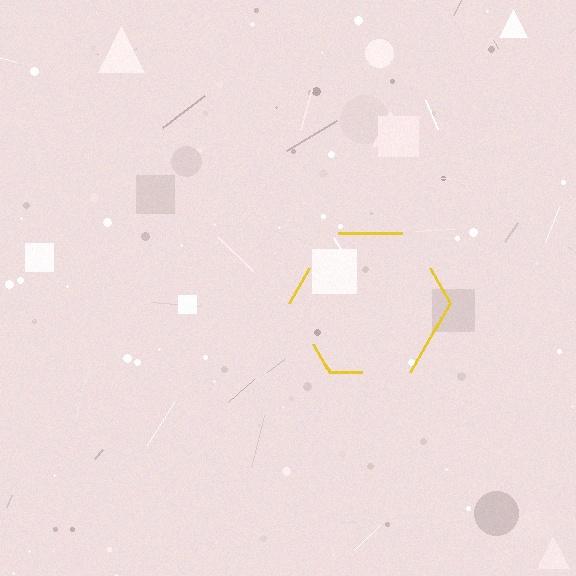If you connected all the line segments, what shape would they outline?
They would outline a hexagon.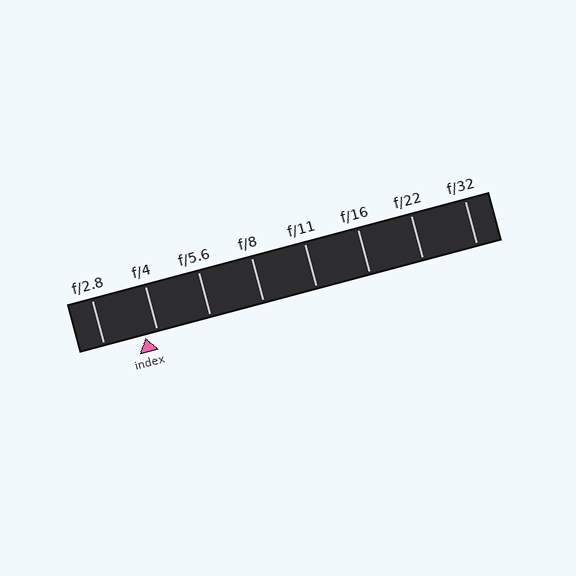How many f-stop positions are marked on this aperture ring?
There are 8 f-stop positions marked.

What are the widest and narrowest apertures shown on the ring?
The widest aperture shown is f/2.8 and the narrowest is f/32.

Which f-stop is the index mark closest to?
The index mark is closest to f/4.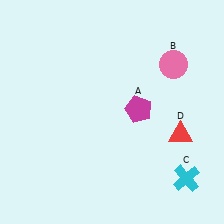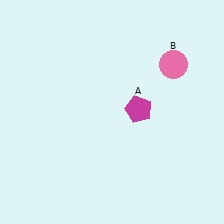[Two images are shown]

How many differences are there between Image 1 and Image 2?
There are 2 differences between the two images.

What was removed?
The red triangle (D), the cyan cross (C) were removed in Image 2.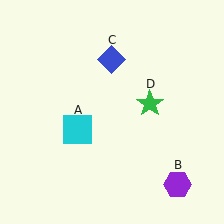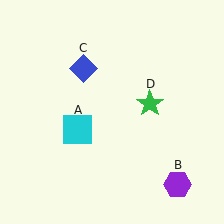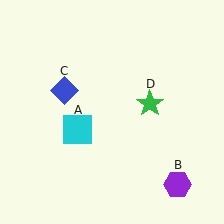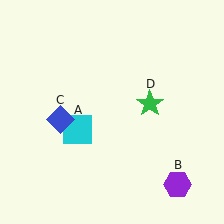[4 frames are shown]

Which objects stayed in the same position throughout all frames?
Cyan square (object A) and purple hexagon (object B) and green star (object D) remained stationary.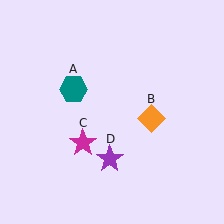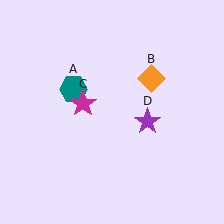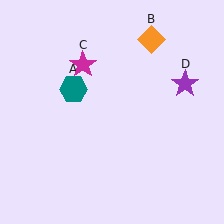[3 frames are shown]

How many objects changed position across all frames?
3 objects changed position: orange diamond (object B), magenta star (object C), purple star (object D).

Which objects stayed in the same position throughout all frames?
Teal hexagon (object A) remained stationary.